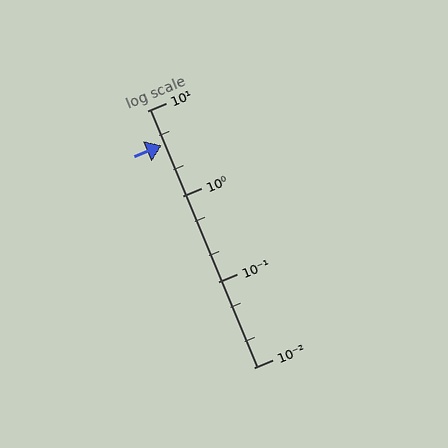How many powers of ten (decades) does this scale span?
The scale spans 3 decades, from 0.01 to 10.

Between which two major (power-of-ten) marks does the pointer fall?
The pointer is between 1 and 10.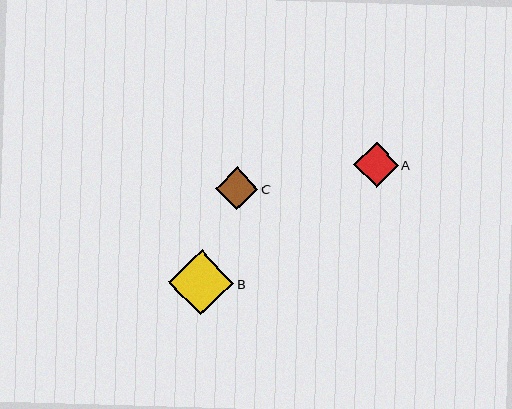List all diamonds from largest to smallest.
From largest to smallest: B, A, C.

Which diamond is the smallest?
Diamond C is the smallest with a size of approximately 43 pixels.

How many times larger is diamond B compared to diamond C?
Diamond B is approximately 1.5 times the size of diamond C.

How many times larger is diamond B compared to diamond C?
Diamond B is approximately 1.5 times the size of diamond C.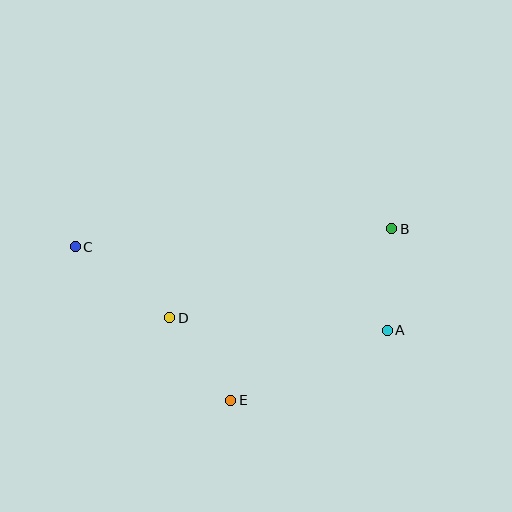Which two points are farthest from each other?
Points A and C are farthest from each other.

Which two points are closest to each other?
Points A and B are closest to each other.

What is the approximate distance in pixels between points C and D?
The distance between C and D is approximately 118 pixels.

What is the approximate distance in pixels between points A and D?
The distance between A and D is approximately 218 pixels.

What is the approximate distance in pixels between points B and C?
The distance between B and C is approximately 317 pixels.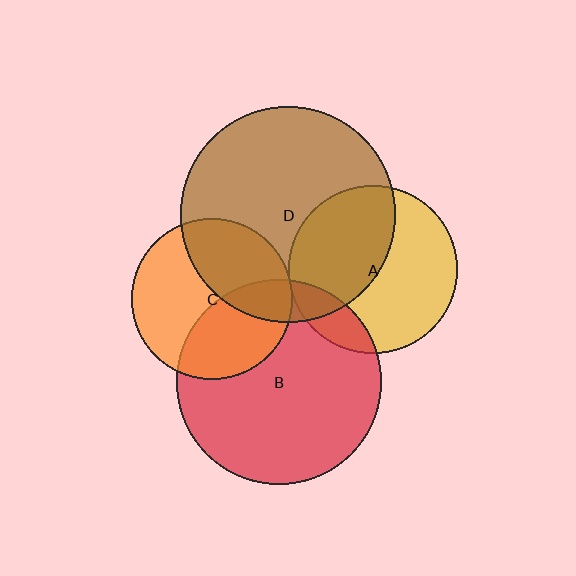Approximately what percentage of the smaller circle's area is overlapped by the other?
Approximately 40%.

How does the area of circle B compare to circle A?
Approximately 1.5 times.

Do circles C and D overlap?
Yes.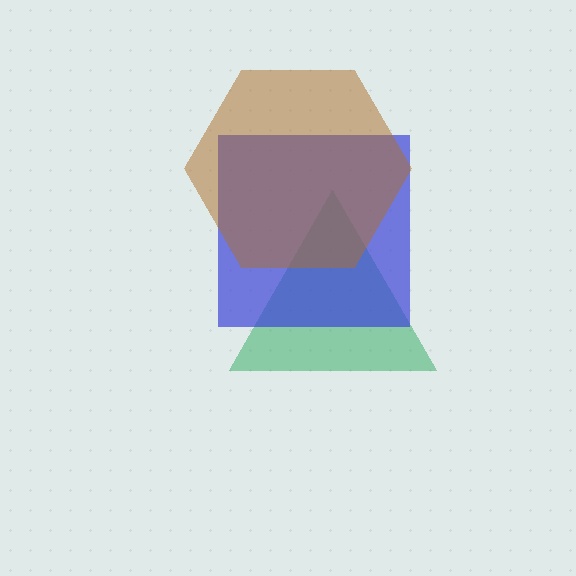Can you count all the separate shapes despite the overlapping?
Yes, there are 3 separate shapes.